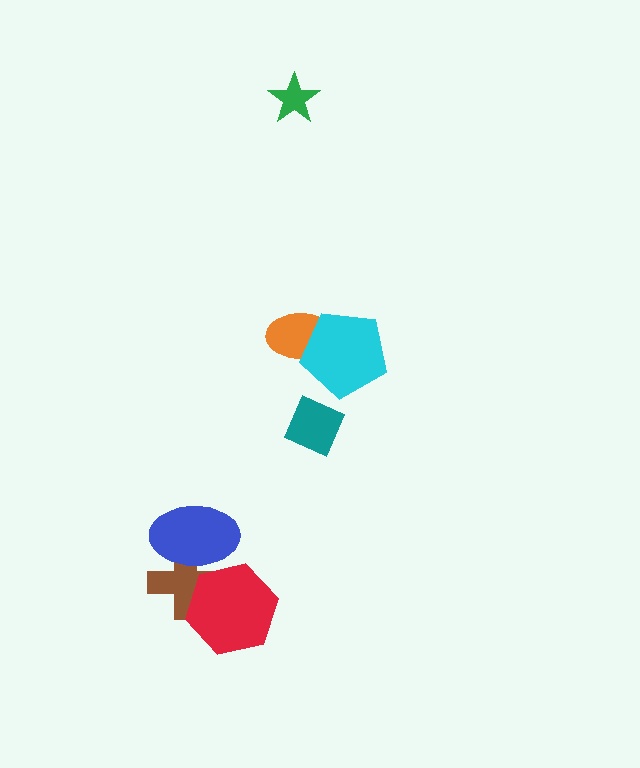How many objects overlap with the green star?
0 objects overlap with the green star.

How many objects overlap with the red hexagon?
2 objects overlap with the red hexagon.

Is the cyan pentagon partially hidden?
No, no other shape covers it.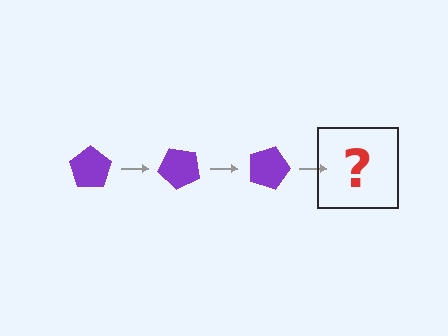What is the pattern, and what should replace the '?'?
The pattern is that the pentagon rotates 45 degrees each step. The '?' should be a purple pentagon rotated 135 degrees.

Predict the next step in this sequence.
The next step is a purple pentagon rotated 135 degrees.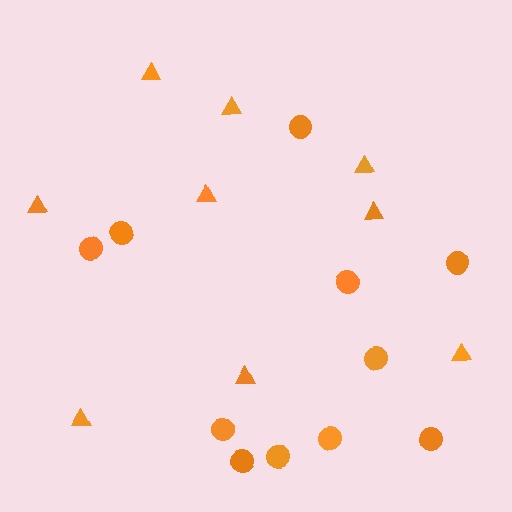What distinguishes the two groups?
There are 2 groups: one group of circles (11) and one group of triangles (9).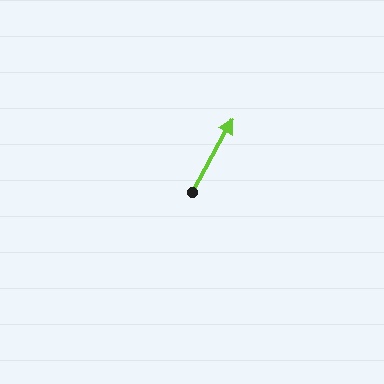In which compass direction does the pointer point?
Northeast.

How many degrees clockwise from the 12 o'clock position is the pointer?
Approximately 29 degrees.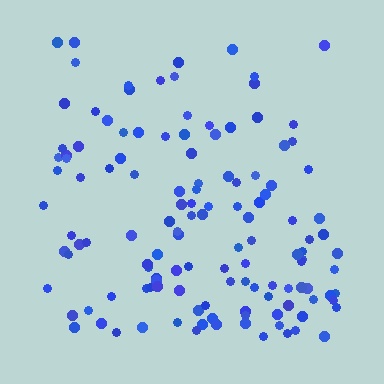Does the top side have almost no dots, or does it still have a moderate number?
Still a moderate number, just noticeably fewer than the bottom.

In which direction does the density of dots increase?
From top to bottom, with the bottom side densest.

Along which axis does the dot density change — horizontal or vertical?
Vertical.